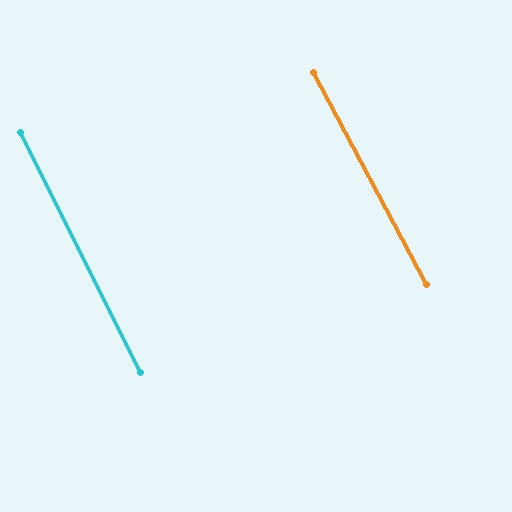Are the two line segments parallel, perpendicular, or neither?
Parallel — their directions differ by only 1.5°.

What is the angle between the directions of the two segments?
Approximately 1 degree.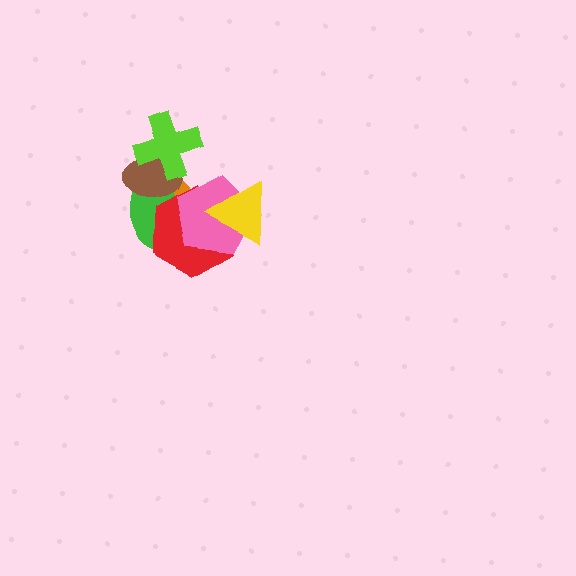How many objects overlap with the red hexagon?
5 objects overlap with the red hexagon.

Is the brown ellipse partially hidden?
Yes, it is partially covered by another shape.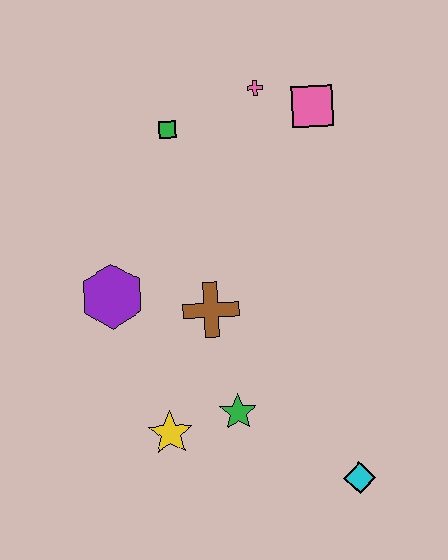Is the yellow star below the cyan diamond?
No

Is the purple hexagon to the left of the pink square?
Yes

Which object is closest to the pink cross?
The pink square is closest to the pink cross.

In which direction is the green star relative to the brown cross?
The green star is below the brown cross.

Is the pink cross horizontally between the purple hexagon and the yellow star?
No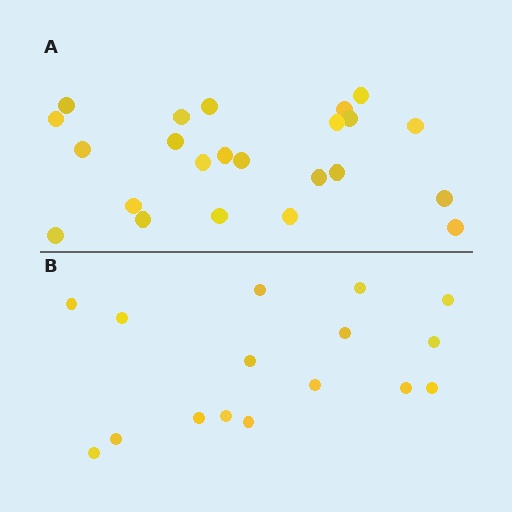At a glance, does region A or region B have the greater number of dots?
Region A (the top region) has more dots.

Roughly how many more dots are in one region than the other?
Region A has roughly 8 or so more dots than region B.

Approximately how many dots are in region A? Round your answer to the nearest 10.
About 20 dots. (The exact count is 23, which rounds to 20.)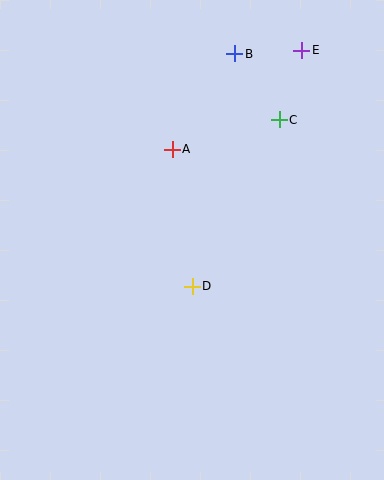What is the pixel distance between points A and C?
The distance between A and C is 111 pixels.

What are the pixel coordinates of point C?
Point C is at (279, 120).